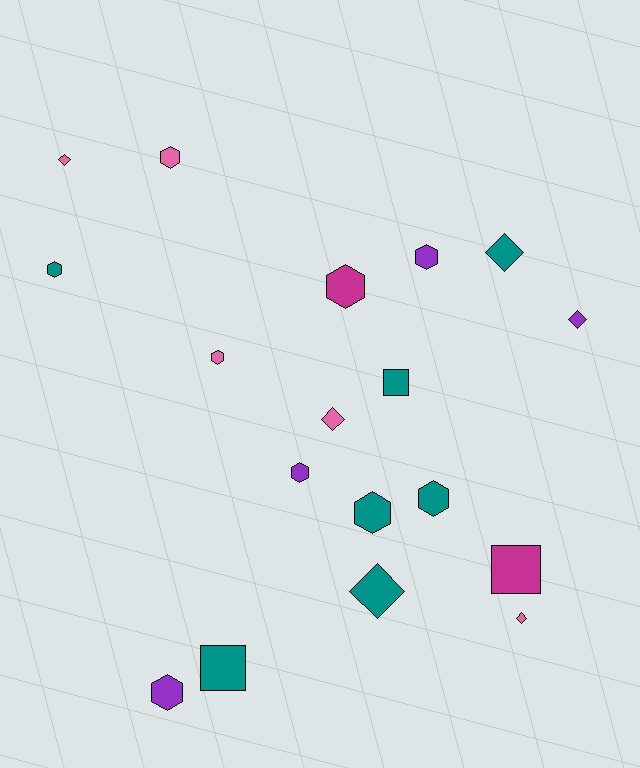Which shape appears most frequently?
Hexagon, with 9 objects.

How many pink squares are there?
There are no pink squares.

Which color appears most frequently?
Teal, with 7 objects.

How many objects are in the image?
There are 18 objects.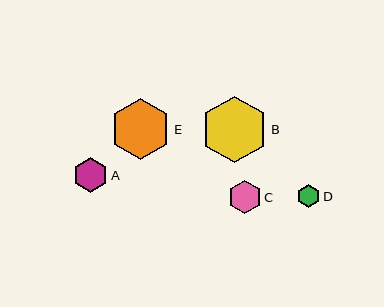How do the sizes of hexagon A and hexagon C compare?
Hexagon A and hexagon C are approximately the same size.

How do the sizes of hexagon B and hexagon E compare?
Hexagon B and hexagon E are approximately the same size.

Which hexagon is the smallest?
Hexagon D is the smallest with a size of approximately 23 pixels.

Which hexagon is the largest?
Hexagon B is the largest with a size of approximately 66 pixels.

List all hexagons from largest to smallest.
From largest to smallest: B, E, A, C, D.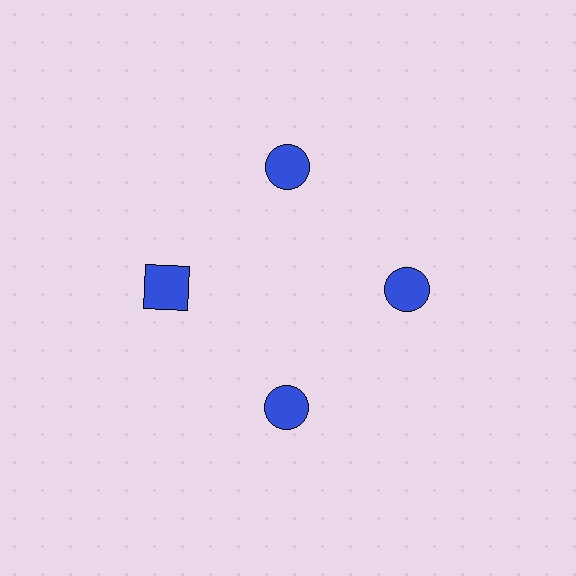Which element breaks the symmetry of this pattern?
The blue square at roughly the 9 o'clock position breaks the symmetry. All other shapes are blue circles.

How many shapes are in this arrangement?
There are 4 shapes arranged in a ring pattern.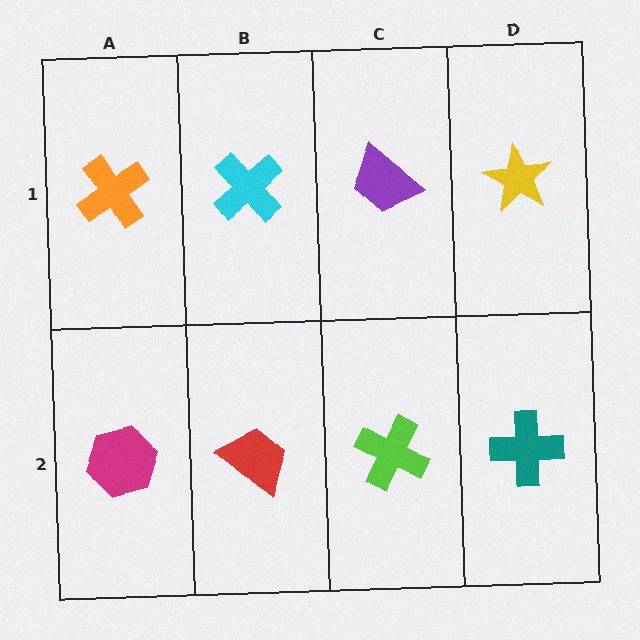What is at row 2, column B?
A red trapezoid.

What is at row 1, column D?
A yellow star.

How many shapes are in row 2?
4 shapes.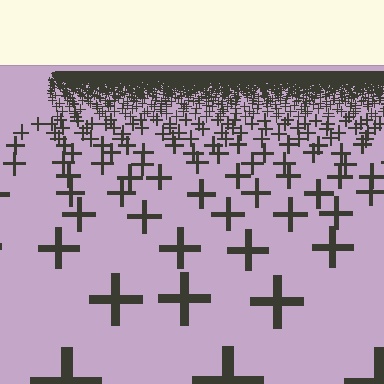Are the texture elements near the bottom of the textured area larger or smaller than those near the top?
Larger. Near the bottom, elements are closer to the viewer and appear at a bigger on-screen size.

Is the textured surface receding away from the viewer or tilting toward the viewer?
The surface is receding away from the viewer. Texture elements get smaller and denser toward the top.